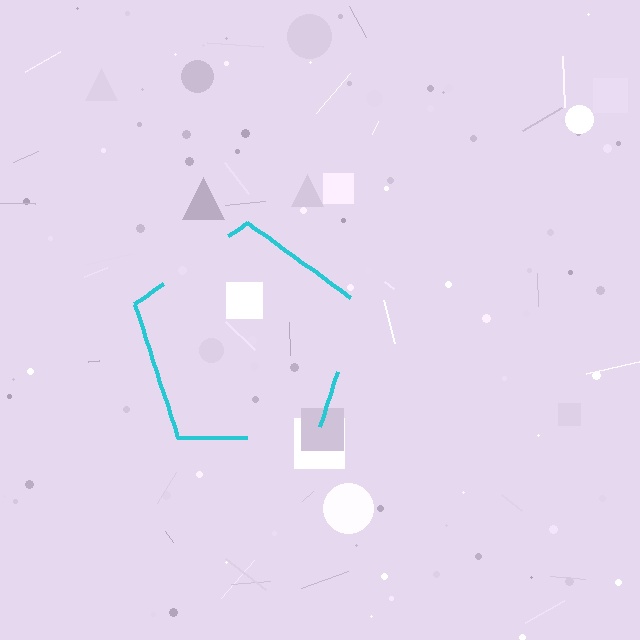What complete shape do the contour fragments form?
The contour fragments form a pentagon.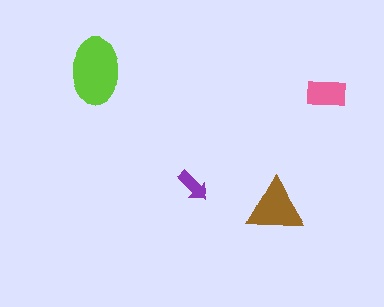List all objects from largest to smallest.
The lime ellipse, the brown triangle, the pink rectangle, the purple arrow.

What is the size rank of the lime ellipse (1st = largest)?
1st.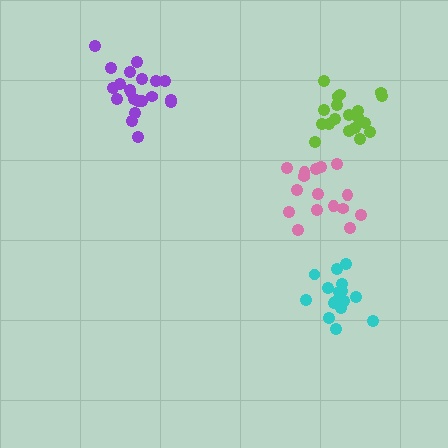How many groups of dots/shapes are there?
There are 4 groups.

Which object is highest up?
The purple cluster is topmost.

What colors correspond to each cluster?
The clusters are colored: pink, purple, cyan, lime.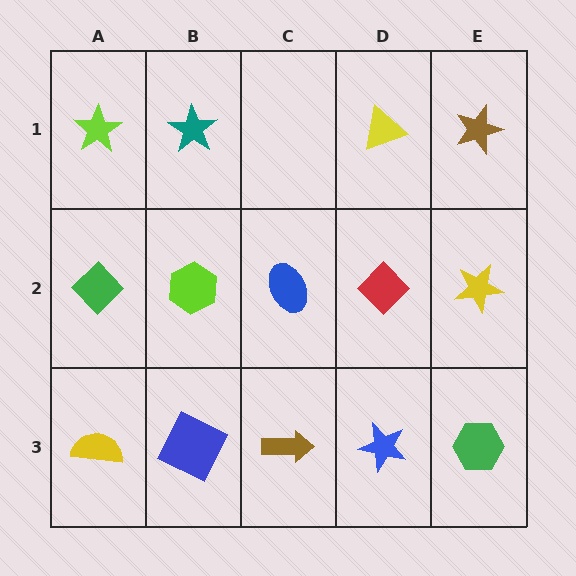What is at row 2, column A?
A green diamond.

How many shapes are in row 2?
5 shapes.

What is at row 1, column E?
A brown star.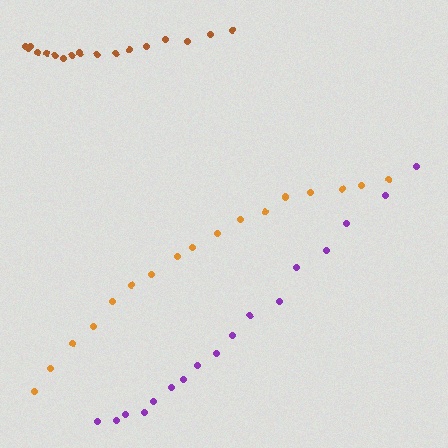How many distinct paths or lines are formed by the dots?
There are 3 distinct paths.